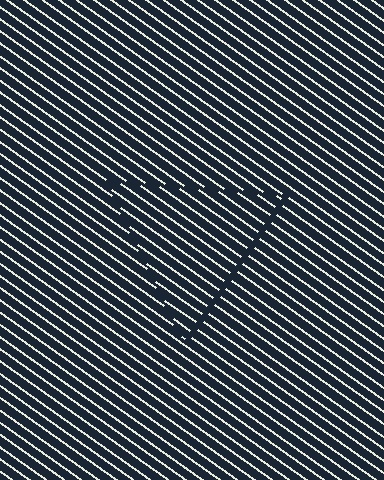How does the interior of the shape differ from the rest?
The interior of the shape contains the same grating, shifted by half a period — the contour is defined by the phase discontinuity where line-ends from the inner and outer gratings abut.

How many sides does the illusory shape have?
3 sides — the line-ends trace a triangle.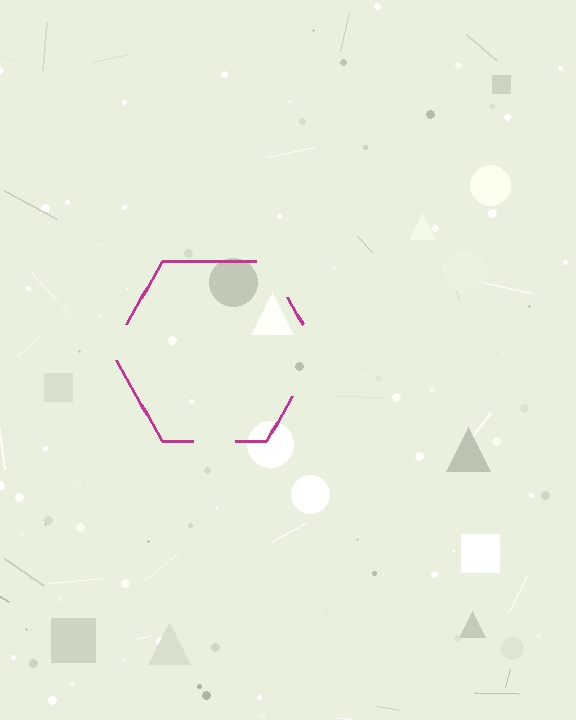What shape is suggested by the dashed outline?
The dashed outline suggests a hexagon.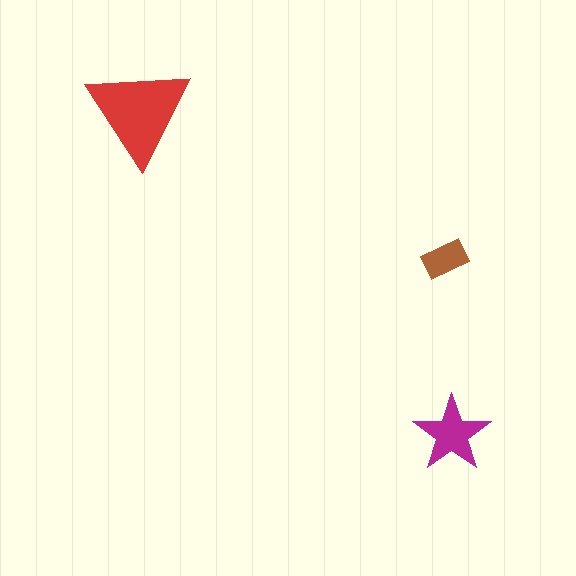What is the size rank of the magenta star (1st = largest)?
2nd.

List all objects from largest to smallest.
The red triangle, the magenta star, the brown rectangle.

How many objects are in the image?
There are 3 objects in the image.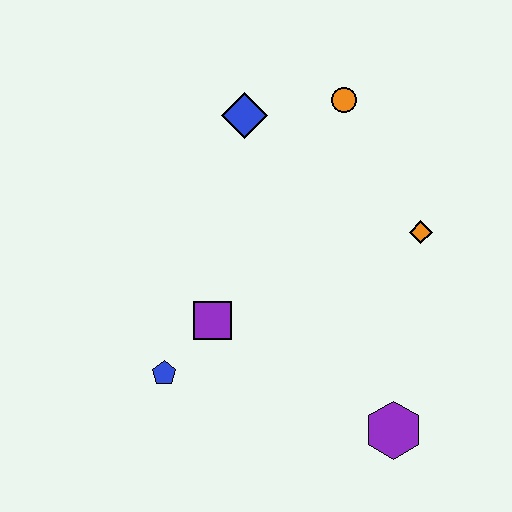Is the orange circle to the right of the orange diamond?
No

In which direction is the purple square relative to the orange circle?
The purple square is below the orange circle.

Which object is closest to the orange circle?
The blue diamond is closest to the orange circle.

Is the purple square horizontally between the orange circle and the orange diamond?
No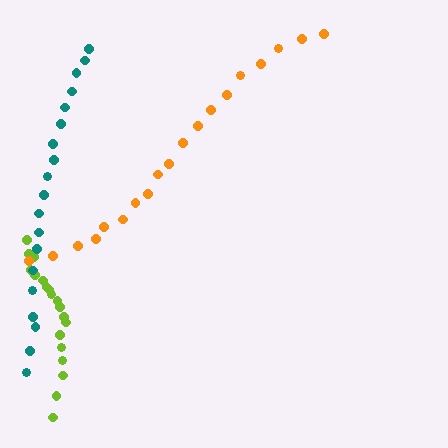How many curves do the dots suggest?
There are 3 distinct paths.